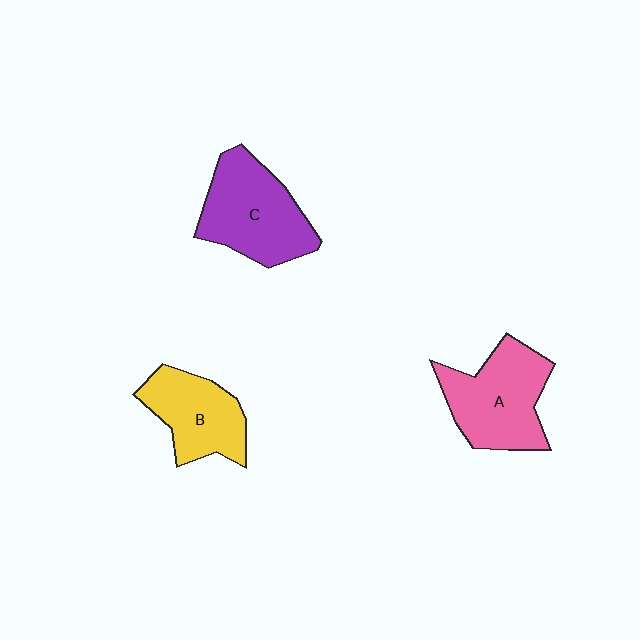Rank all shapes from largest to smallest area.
From largest to smallest: C (purple), A (pink), B (yellow).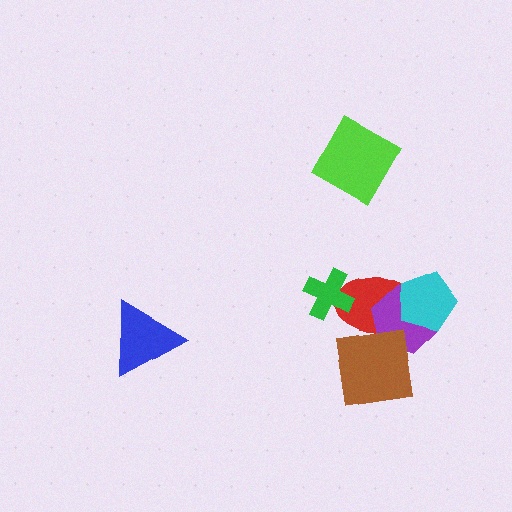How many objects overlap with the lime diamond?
0 objects overlap with the lime diamond.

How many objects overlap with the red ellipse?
4 objects overlap with the red ellipse.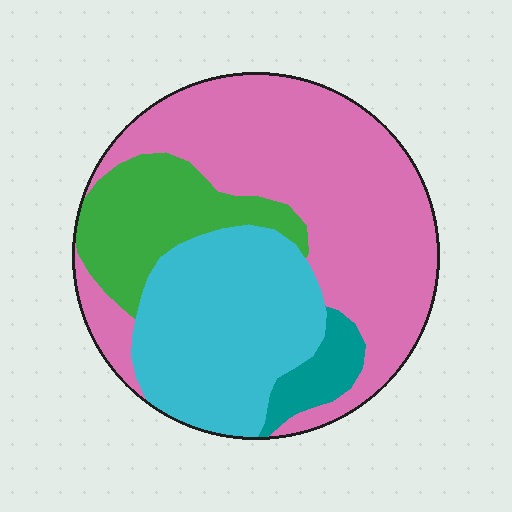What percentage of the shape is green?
Green covers roughly 15% of the shape.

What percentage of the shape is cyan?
Cyan takes up about one quarter (1/4) of the shape.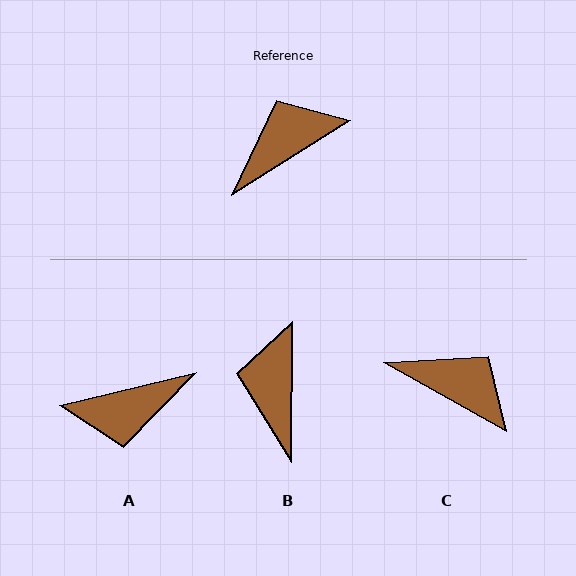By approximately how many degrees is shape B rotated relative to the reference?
Approximately 58 degrees counter-clockwise.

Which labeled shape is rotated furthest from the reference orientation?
A, about 162 degrees away.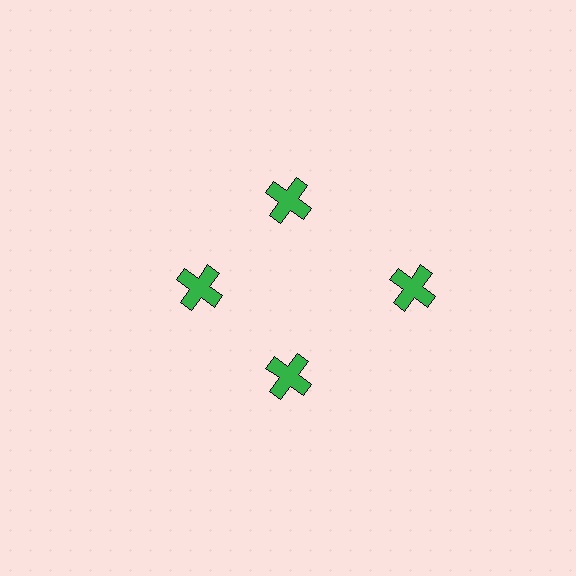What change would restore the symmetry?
The symmetry would be restored by moving it inward, back onto the ring so that all 4 crosses sit at equal angles and equal distance from the center.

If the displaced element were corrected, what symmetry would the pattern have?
It would have 4-fold rotational symmetry — the pattern would map onto itself every 90 degrees.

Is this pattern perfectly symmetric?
No. The 4 green crosses are arranged in a ring, but one element near the 3 o'clock position is pushed outward from the center, breaking the 4-fold rotational symmetry.